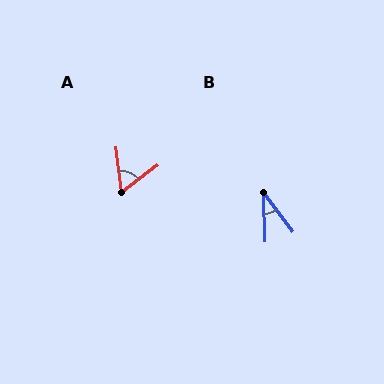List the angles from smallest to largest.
B (36°), A (60°).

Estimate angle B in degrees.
Approximately 36 degrees.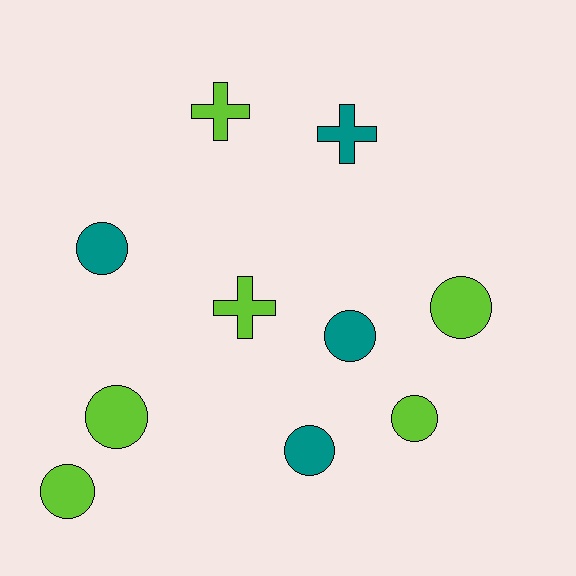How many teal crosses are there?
There is 1 teal cross.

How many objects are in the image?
There are 10 objects.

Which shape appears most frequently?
Circle, with 7 objects.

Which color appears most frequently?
Lime, with 6 objects.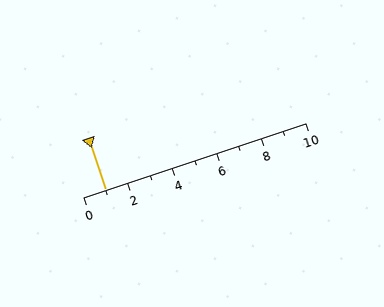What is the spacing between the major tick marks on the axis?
The major ticks are spaced 2 apart.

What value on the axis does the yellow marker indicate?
The marker indicates approximately 1.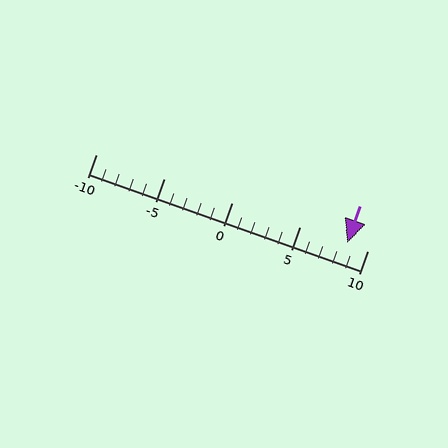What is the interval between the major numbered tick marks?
The major tick marks are spaced 5 units apart.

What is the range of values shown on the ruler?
The ruler shows values from -10 to 10.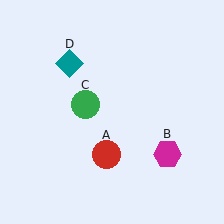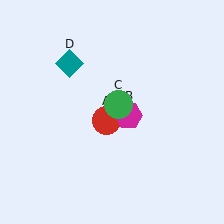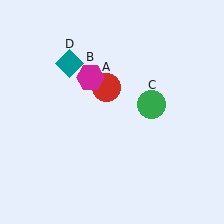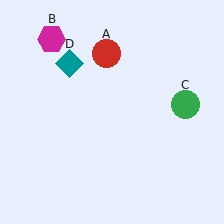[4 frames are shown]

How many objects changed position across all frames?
3 objects changed position: red circle (object A), magenta hexagon (object B), green circle (object C).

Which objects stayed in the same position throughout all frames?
Teal diamond (object D) remained stationary.